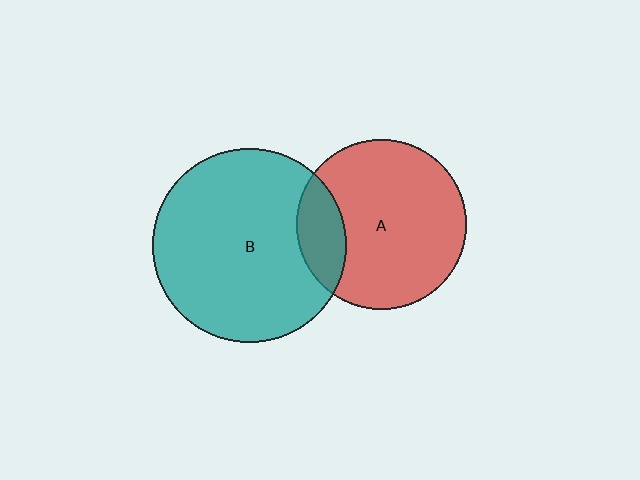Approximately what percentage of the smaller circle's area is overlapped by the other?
Approximately 20%.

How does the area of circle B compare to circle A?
Approximately 1.3 times.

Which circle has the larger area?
Circle B (teal).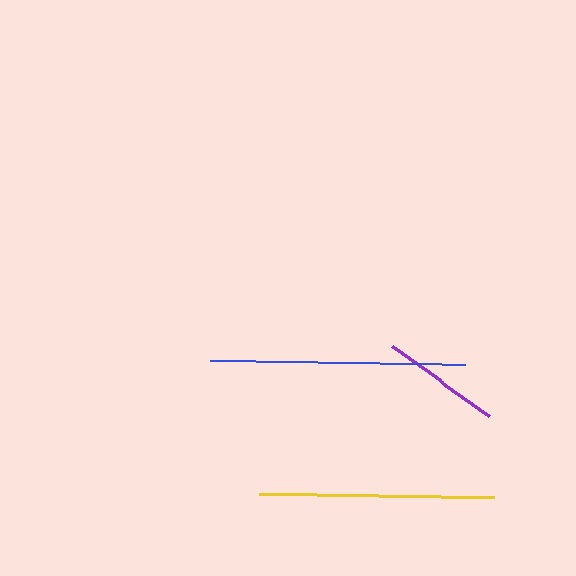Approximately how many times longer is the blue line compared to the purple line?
The blue line is approximately 2.1 times the length of the purple line.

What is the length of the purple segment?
The purple segment is approximately 119 pixels long.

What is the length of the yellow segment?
The yellow segment is approximately 236 pixels long.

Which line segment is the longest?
The blue line is the longest at approximately 255 pixels.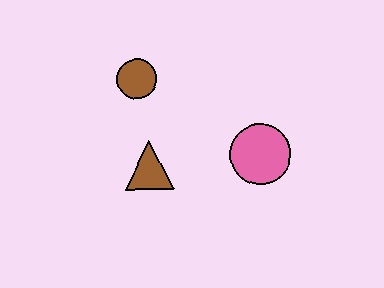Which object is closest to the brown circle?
The brown triangle is closest to the brown circle.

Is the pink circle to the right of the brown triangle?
Yes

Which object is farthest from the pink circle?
The brown circle is farthest from the pink circle.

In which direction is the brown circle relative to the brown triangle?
The brown circle is above the brown triangle.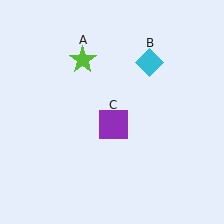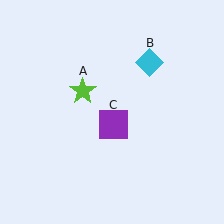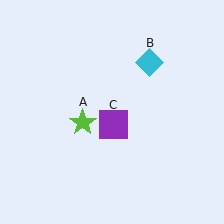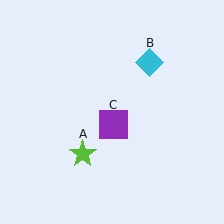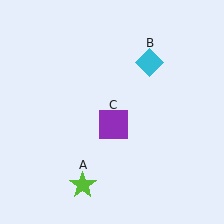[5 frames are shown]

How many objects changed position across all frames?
1 object changed position: lime star (object A).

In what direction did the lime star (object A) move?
The lime star (object A) moved down.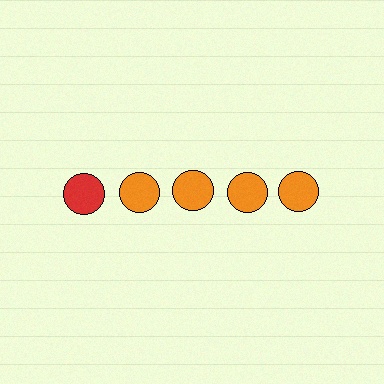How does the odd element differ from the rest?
It has a different color: red instead of orange.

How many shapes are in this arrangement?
There are 5 shapes arranged in a grid pattern.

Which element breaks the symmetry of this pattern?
The red circle in the top row, leftmost column breaks the symmetry. All other shapes are orange circles.